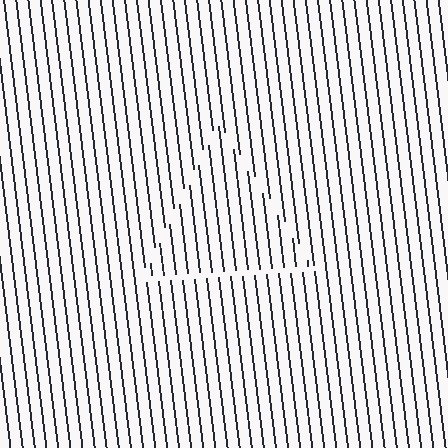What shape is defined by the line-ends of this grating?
An illusory triangle. The interior of the shape contains the same grating, shifted by half a period — the contour is defined by the phase discontinuity where line-ends from the inner and outer gratings abut.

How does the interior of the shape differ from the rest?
The interior of the shape contains the same grating, shifted by half a period — the contour is defined by the phase discontinuity where line-ends from the inner and outer gratings abut.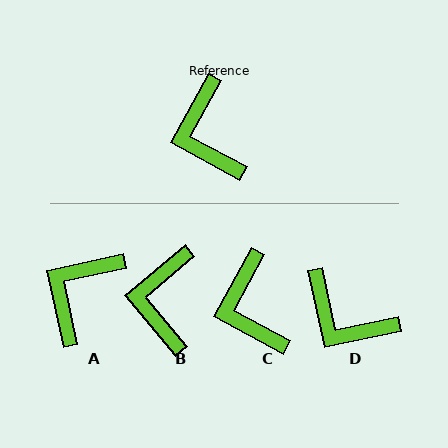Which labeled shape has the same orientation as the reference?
C.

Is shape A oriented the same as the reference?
No, it is off by about 49 degrees.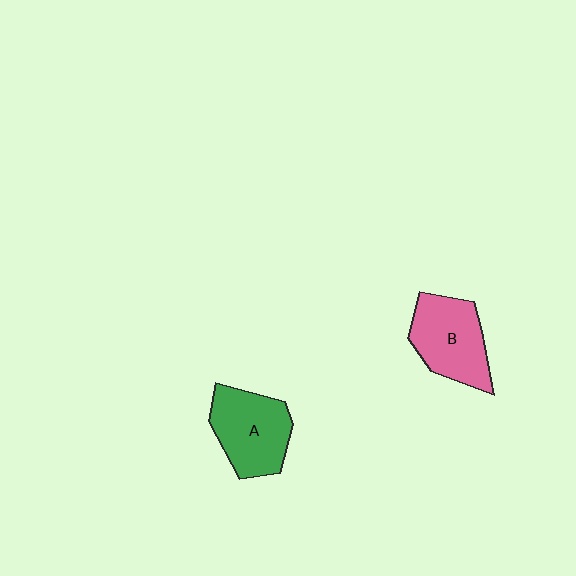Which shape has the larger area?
Shape A (green).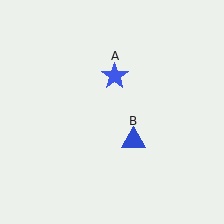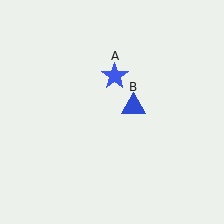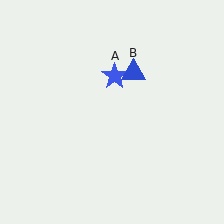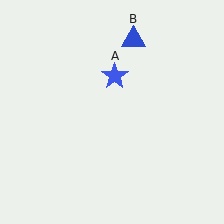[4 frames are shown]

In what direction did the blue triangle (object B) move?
The blue triangle (object B) moved up.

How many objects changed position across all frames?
1 object changed position: blue triangle (object B).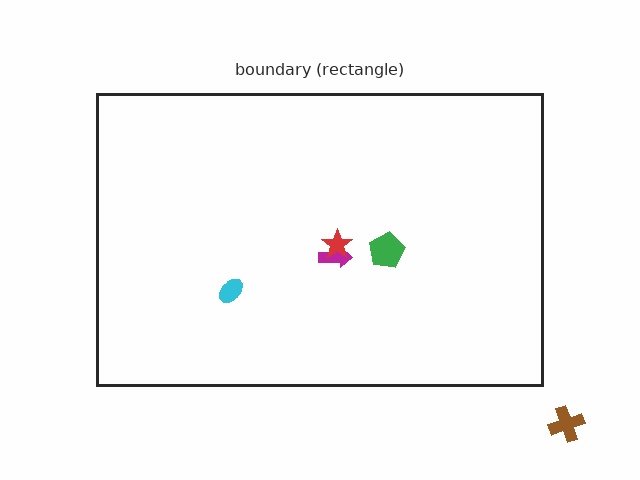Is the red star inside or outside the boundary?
Inside.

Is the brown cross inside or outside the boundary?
Outside.